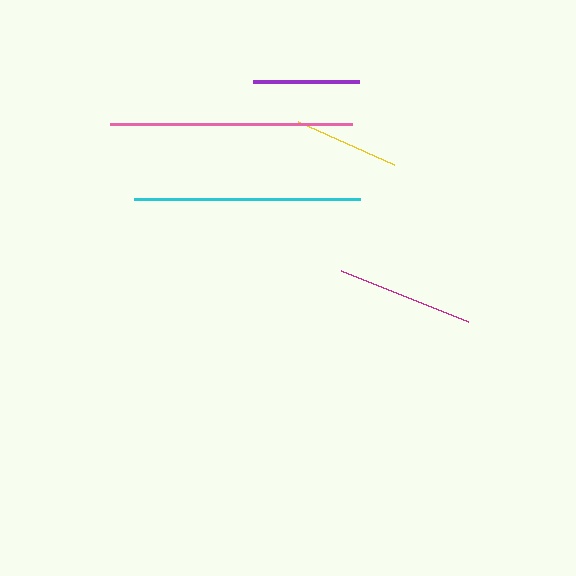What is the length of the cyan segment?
The cyan segment is approximately 227 pixels long.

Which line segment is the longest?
The pink line is the longest at approximately 242 pixels.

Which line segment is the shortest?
The yellow line is the shortest at approximately 106 pixels.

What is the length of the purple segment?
The purple segment is approximately 106 pixels long.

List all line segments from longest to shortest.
From longest to shortest: pink, cyan, magenta, purple, yellow.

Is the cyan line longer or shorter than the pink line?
The pink line is longer than the cyan line.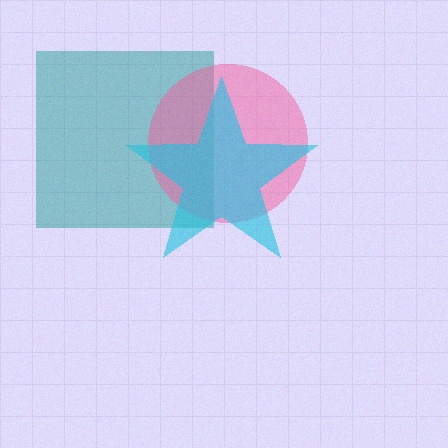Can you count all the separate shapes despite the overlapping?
Yes, there are 3 separate shapes.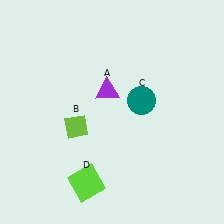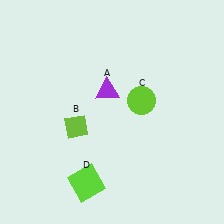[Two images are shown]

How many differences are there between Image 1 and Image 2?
There is 1 difference between the two images.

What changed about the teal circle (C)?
In Image 1, C is teal. In Image 2, it changed to lime.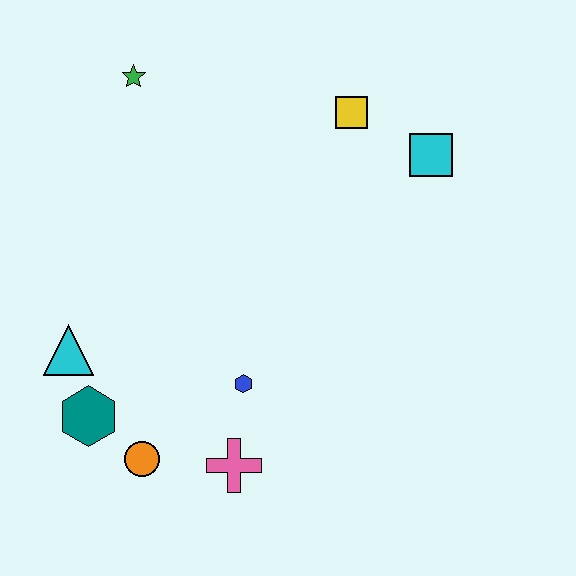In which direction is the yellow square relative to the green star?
The yellow square is to the right of the green star.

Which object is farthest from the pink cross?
The green star is farthest from the pink cross.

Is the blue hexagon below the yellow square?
Yes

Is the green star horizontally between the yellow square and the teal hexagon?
Yes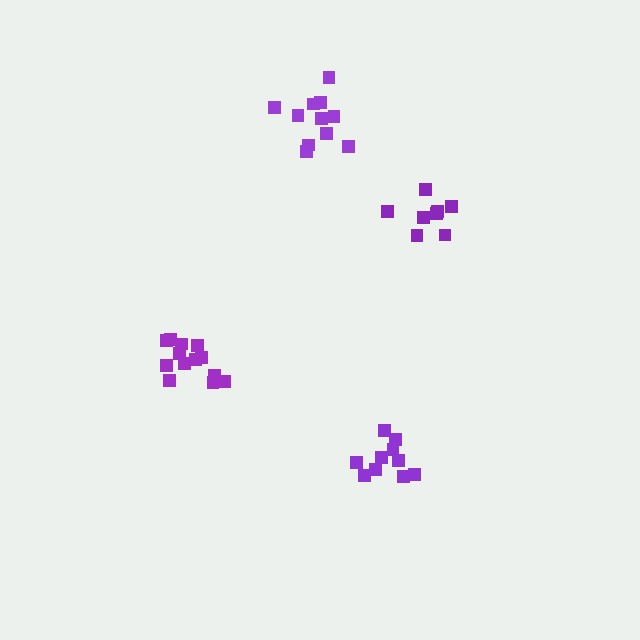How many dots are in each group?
Group 1: 8 dots, Group 2: 13 dots, Group 3: 10 dots, Group 4: 11 dots (42 total).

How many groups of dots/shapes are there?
There are 4 groups.